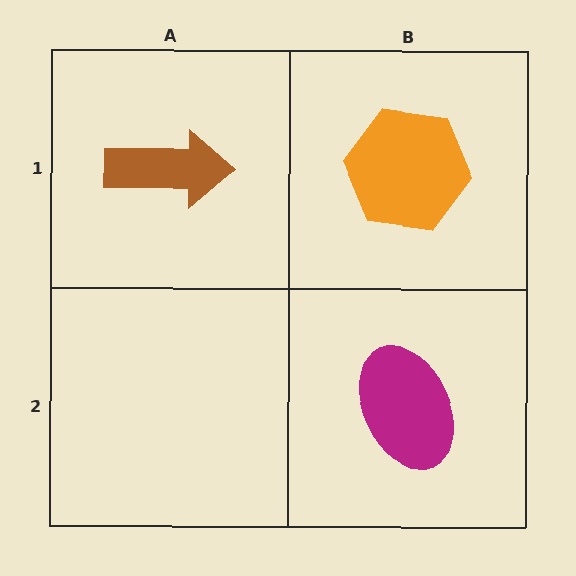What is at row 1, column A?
A brown arrow.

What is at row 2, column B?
A magenta ellipse.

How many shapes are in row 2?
1 shape.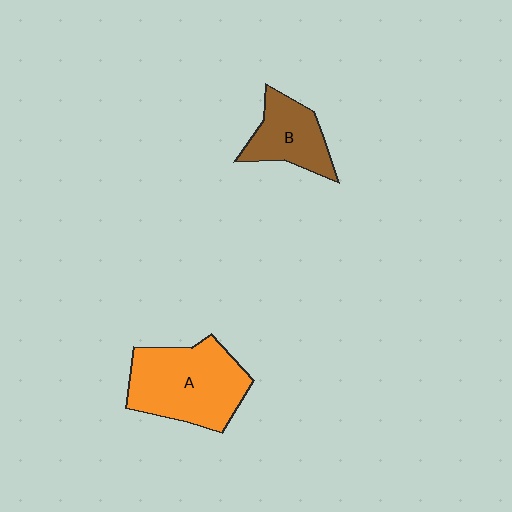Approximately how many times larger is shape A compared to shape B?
Approximately 1.7 times.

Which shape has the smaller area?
Shape B (brown).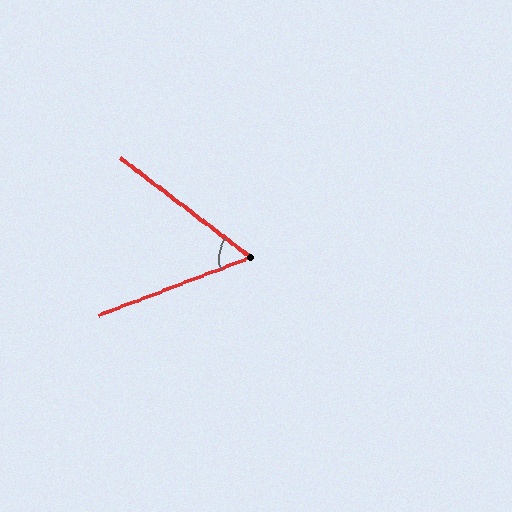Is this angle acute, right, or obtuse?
It is acute.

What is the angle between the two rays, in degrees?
Approximately 58 degrees.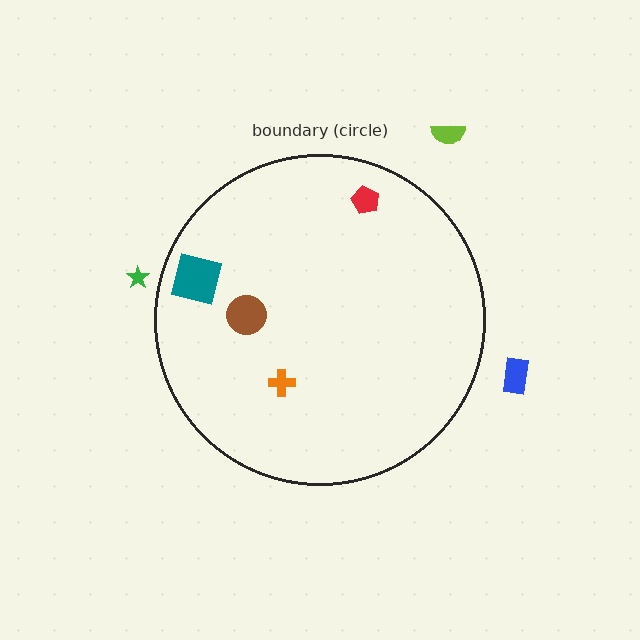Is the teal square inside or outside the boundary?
Inside.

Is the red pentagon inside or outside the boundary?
Inside.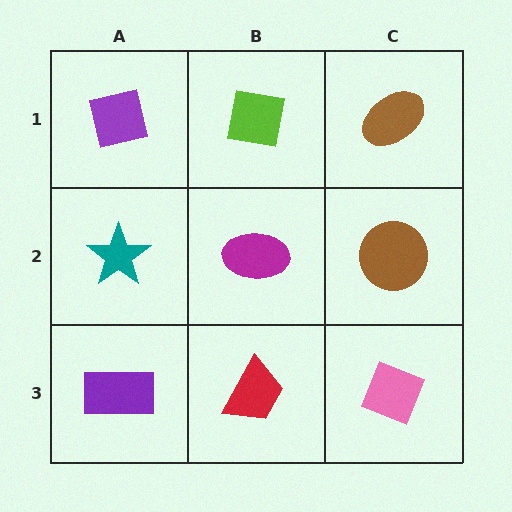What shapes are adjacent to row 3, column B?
A magenta ellipse (row 2, column B), a purple rectangle (row 3, column A), a pink diamond (row 3, column C).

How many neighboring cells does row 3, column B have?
3.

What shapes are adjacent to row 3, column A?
A teal star (row 2, column A), a red trapezoid (row 3, column B).